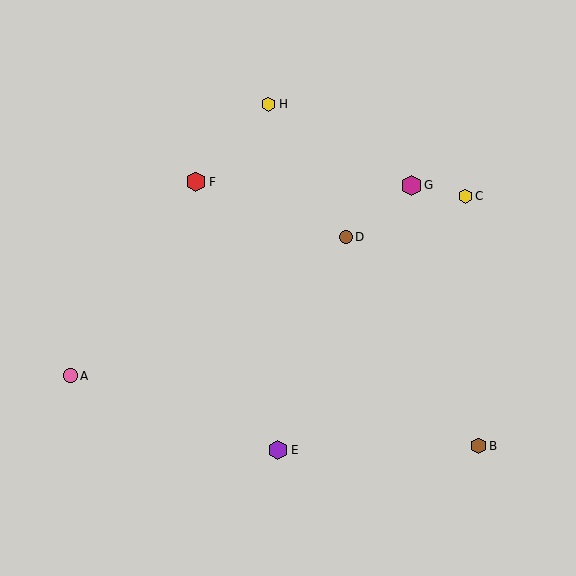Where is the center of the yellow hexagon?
The center of the yellow hexagon is at (269, 104).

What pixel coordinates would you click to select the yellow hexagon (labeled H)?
Click at (269, 104) to select the yellow hexagon H.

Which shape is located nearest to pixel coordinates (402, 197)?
The magenta hexagon (labeled G) at (411, 185) is nearest to that location.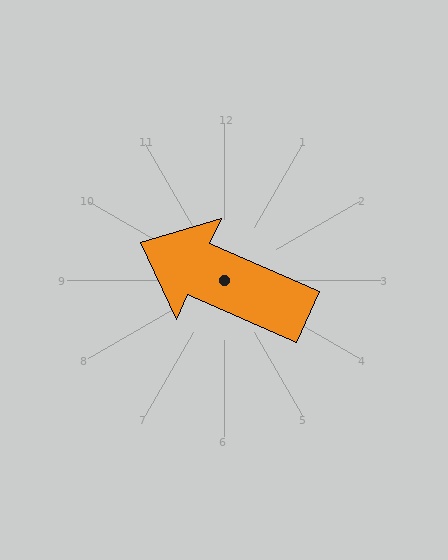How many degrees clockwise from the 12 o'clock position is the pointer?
Approximately 294 degrees.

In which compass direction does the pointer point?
Northwest.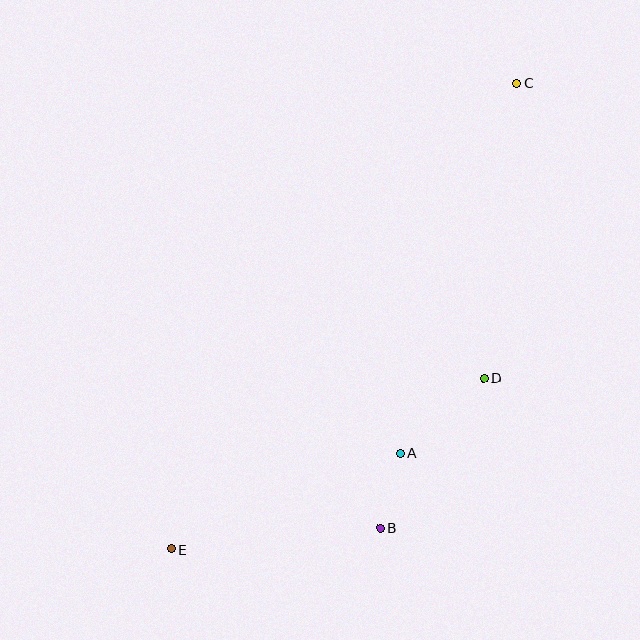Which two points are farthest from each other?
Points C and E are farthest from each other.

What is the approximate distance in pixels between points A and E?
The distance between A and E is approximately 248 pixels.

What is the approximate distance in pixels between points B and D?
The distance between B and D is approximately 182 pixels.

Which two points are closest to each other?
Points A and B are closest to each other.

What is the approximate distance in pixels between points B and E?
The distance between B and E is approximately 210 pixels.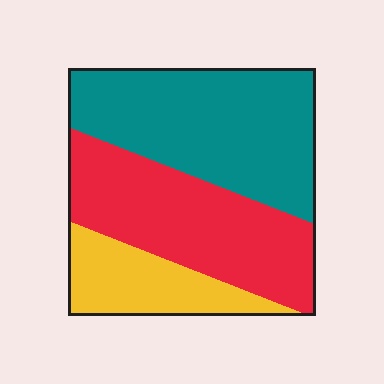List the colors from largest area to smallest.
From largest to smallest: teal, red, yellow.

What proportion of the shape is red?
Red covers roughly 40% of the shape.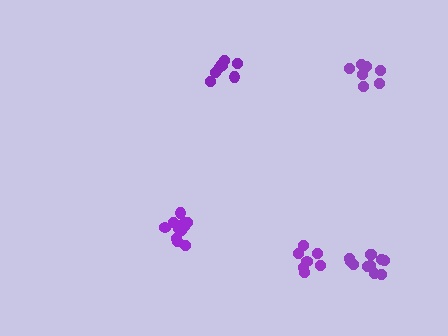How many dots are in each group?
Group 1: 12 dots, Group 2: 7 dots, Group 3: 7 dots, Group 4: 8 dots, Group 5: 12 dots (46 total).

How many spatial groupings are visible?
There are 5 spatial groupings.